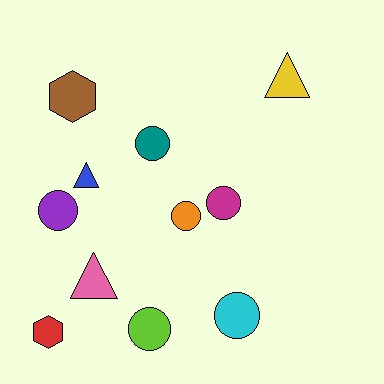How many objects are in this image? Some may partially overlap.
There are 11 objects.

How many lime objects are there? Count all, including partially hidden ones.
There is 1 lime object.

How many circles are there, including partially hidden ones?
There are 6 circles.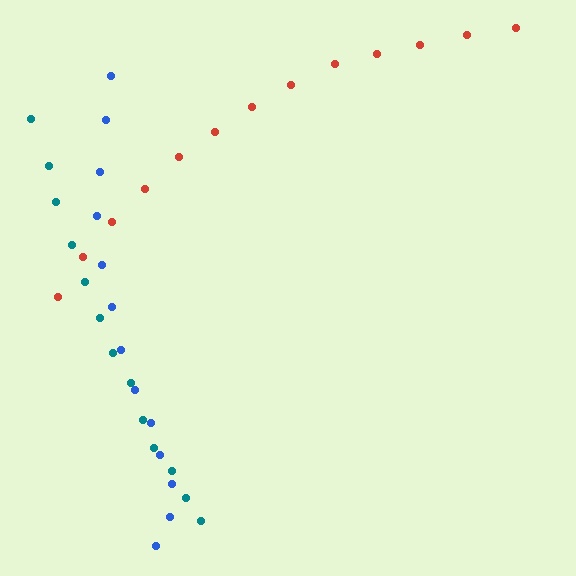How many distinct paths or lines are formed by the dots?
There are 3 distinct paths.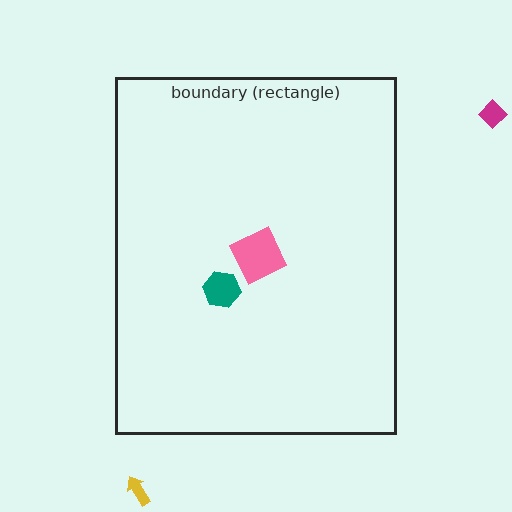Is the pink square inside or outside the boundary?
Inside.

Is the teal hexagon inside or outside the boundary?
Inside.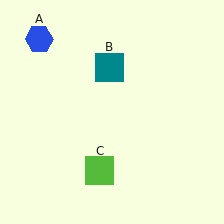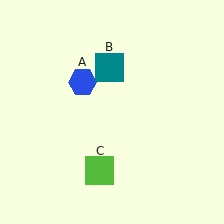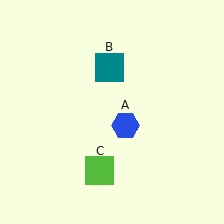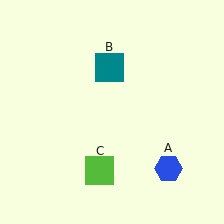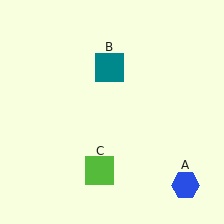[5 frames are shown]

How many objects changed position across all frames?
1 object changed position: blue hexagon (object A).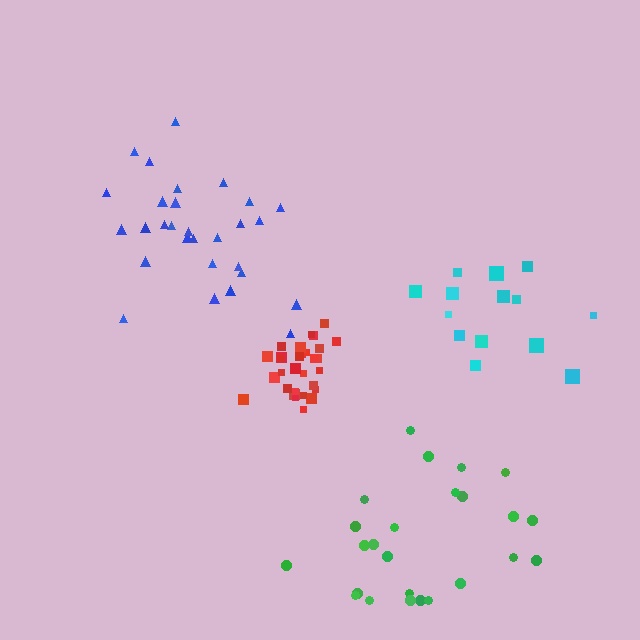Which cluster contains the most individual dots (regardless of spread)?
Red (30).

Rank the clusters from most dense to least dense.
red, blue, cyan, green.